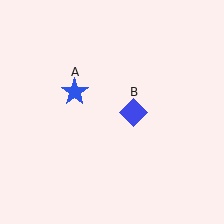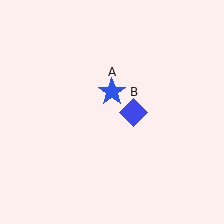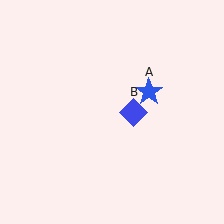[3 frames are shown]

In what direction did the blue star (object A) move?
The blue star (object A) moved right.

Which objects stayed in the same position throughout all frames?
Blue diamond (object B) remained stationary.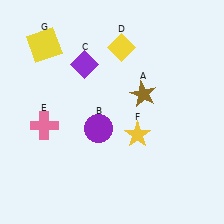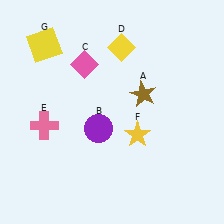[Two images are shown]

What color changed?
The diamond (C) changed from purple in Image 1 to pink in Image 2.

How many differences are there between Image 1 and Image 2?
There is 1 difference between the two images.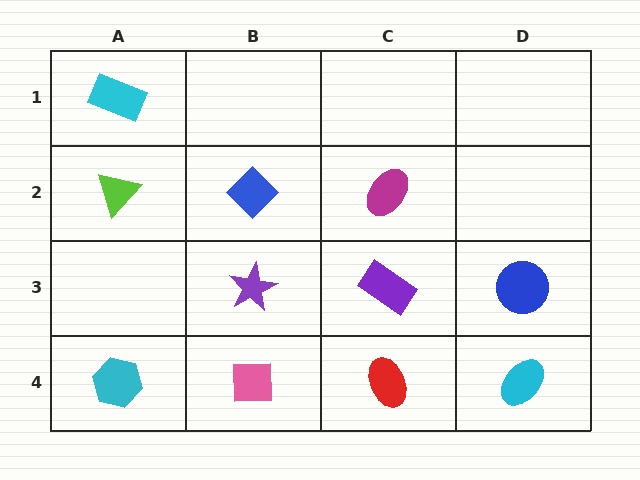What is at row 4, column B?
A pink square.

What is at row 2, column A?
A lime triangle.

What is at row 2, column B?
A blue diamond.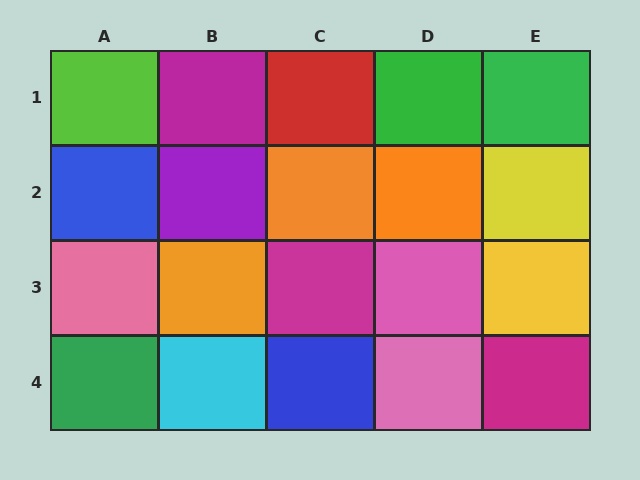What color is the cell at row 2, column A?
Blue.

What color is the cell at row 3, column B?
Orange.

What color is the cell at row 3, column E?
Yellow.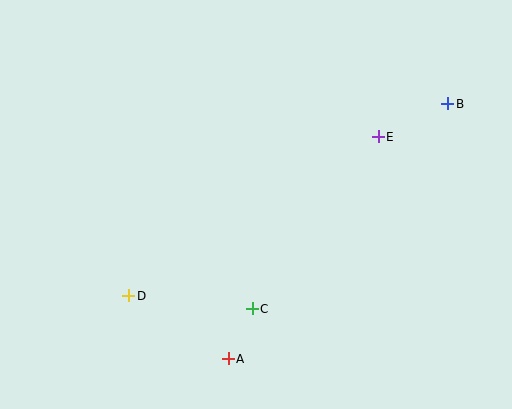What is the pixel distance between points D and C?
The distance between D and C is 124 pixels.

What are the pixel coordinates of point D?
Point D is at (129, 296).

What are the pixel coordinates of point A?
Point A is at (228, 359).